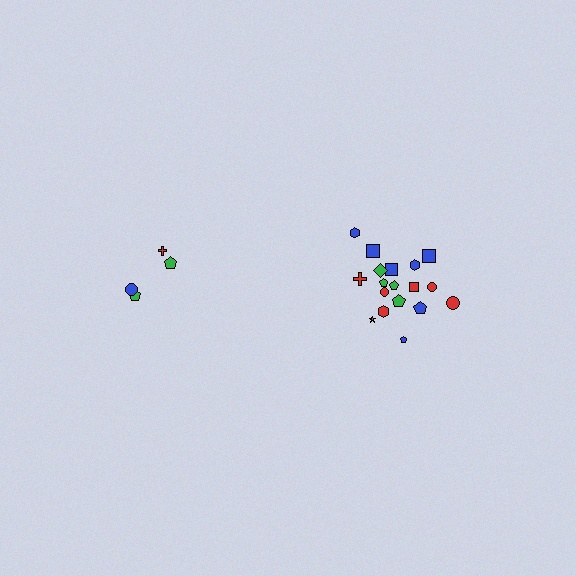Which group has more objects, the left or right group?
The right group.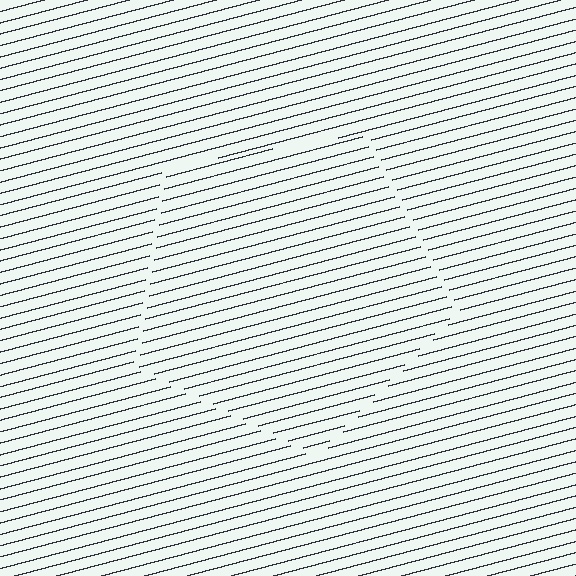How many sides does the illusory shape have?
5 sides — the line-ends trace a pentagon.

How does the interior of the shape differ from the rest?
The interior of the shape contains the same grating, shifted by half a period — the contour is defined by the phase discontinuity where line-ends from the inner and outer gratings abut.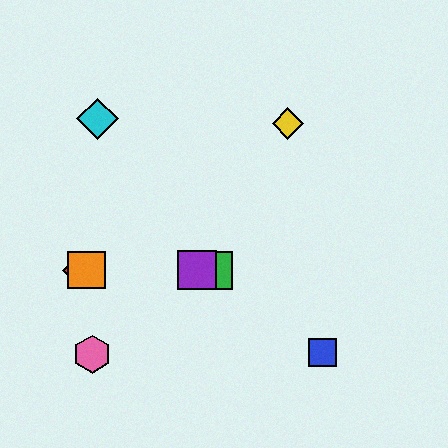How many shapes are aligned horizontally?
4 shapes (the red diamond, the green square, the purple square, the orange square) are aligned horizontally.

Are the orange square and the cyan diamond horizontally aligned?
No, the orange square is at y≈270 and the cyan diamond is at y≈119.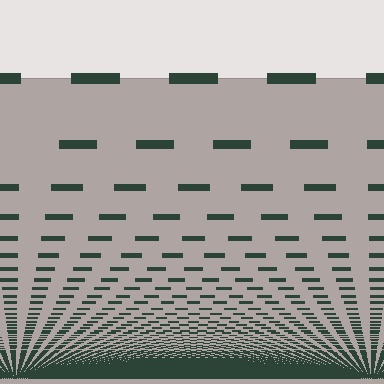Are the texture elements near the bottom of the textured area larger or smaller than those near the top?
Smaller. The gradient is inverted — elements near the bottom are smaller and denser.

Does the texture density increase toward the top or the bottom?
Density increases toward the bottom.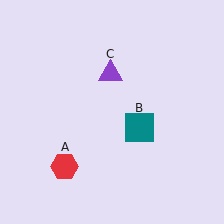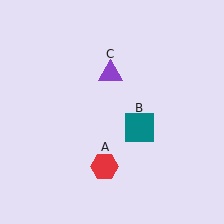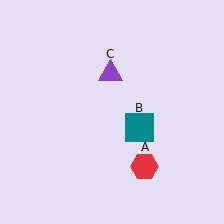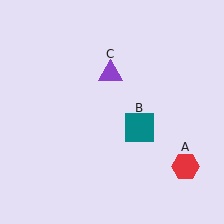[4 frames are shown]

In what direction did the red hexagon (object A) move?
The red hexagon (object A) moved right.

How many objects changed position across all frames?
1 object changed position: red hexagon (object A).